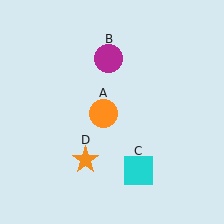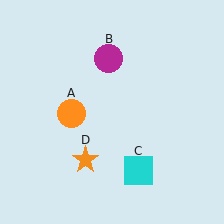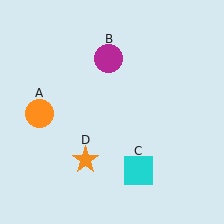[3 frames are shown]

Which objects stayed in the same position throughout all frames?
Magenta circle (object B) and cyan square (object C) and orange star (object D) remained stationary.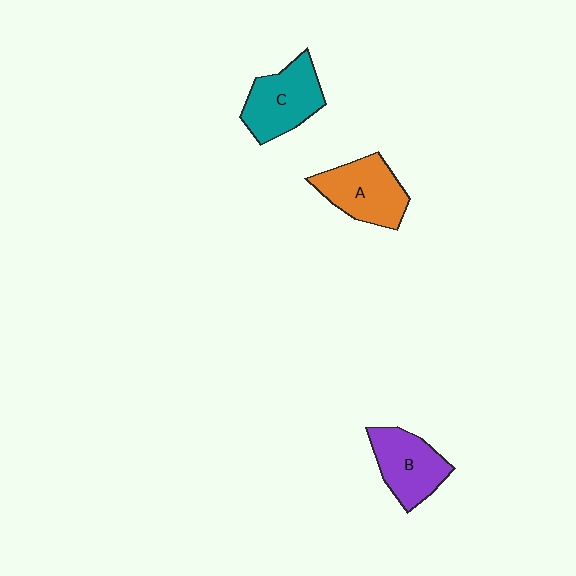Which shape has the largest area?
Shape C (teal).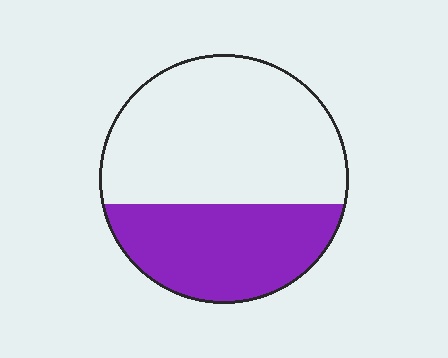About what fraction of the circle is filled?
About three eighths (3/8).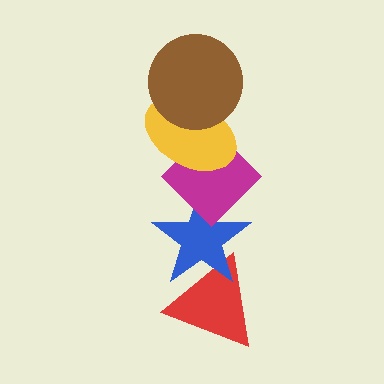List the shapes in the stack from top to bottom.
From top to bottom: the brown circle, the yellow ellipse, the magenta diamond, the blue star, the red triangle.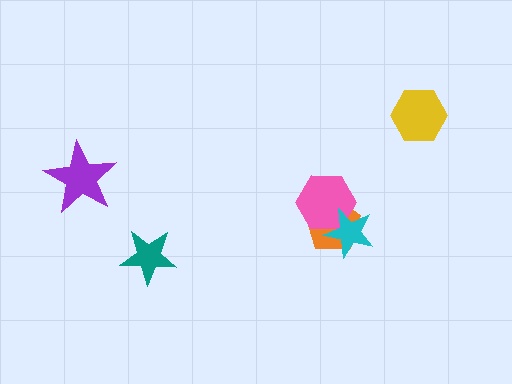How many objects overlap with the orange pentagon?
2 objects overlap with the orange pentagon.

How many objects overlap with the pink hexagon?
2 objects overlap with the pink hexagon.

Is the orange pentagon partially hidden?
Yes, it is partially covered by another shape.